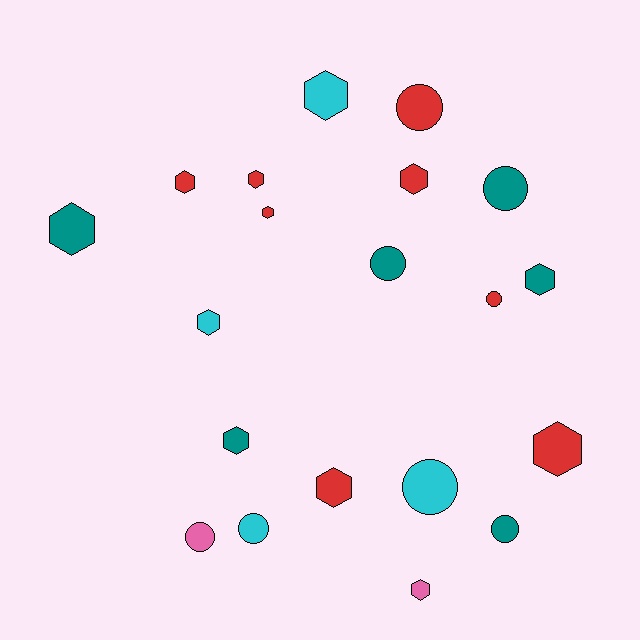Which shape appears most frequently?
Hexagon, with 12 objects.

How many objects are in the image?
There are 20 objects.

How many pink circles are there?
There is 1 pink circle.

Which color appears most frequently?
Red, with 8 objects.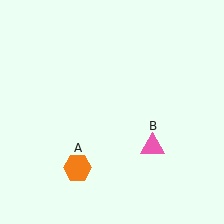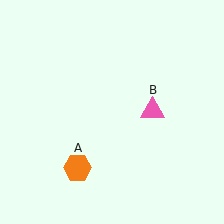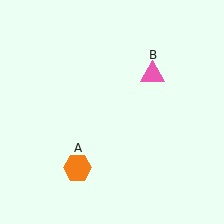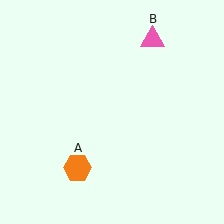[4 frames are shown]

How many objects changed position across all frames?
1 object changed position: pink triangle (object B).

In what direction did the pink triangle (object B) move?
The pink triangle (object B) moved up.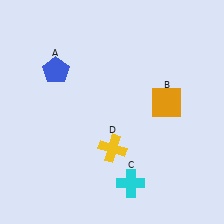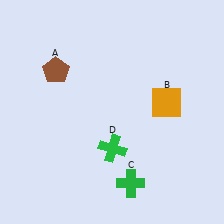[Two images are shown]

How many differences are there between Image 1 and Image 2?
There are 3 differences between the two images.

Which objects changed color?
A changed from blue to brown. C changed from cyan to green. D changed from yellow to green.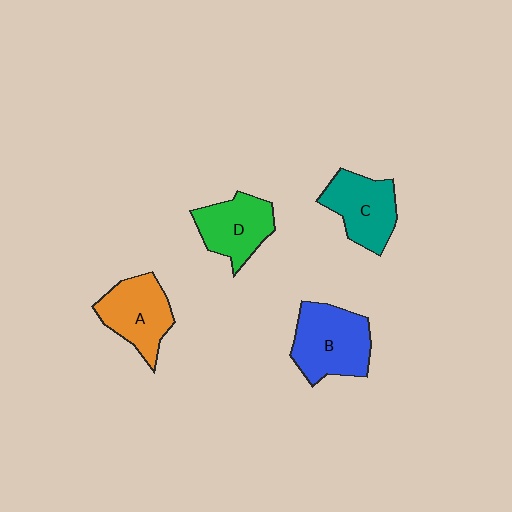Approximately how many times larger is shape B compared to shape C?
Approximately 1.2 times.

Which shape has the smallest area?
Shape D (green).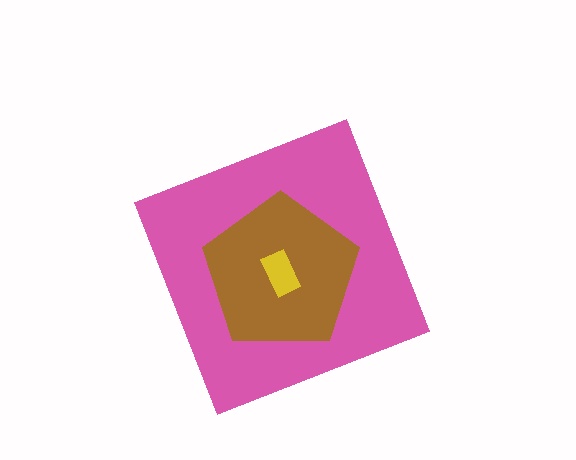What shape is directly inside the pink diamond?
The brown pentagon.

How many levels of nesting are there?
3.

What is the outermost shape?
The pink diamond.